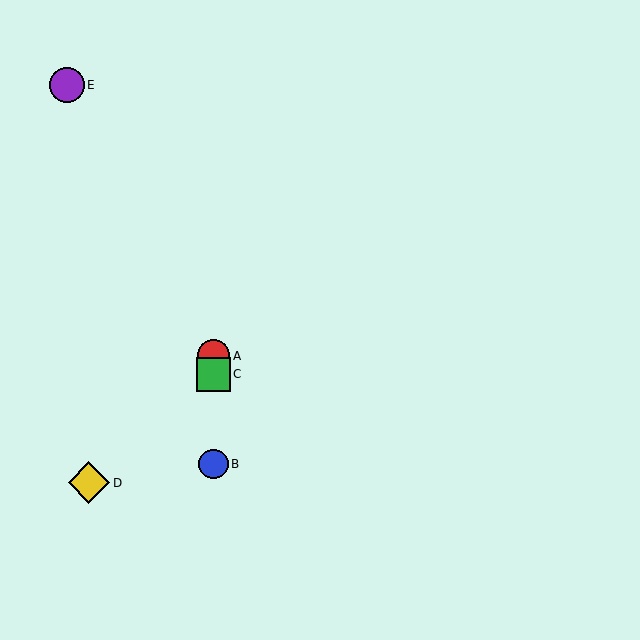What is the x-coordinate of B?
Object B is at x≈213.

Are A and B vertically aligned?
Yes, both are at x≈213.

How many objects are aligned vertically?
3 objects (A, B, C) are aligned vertically.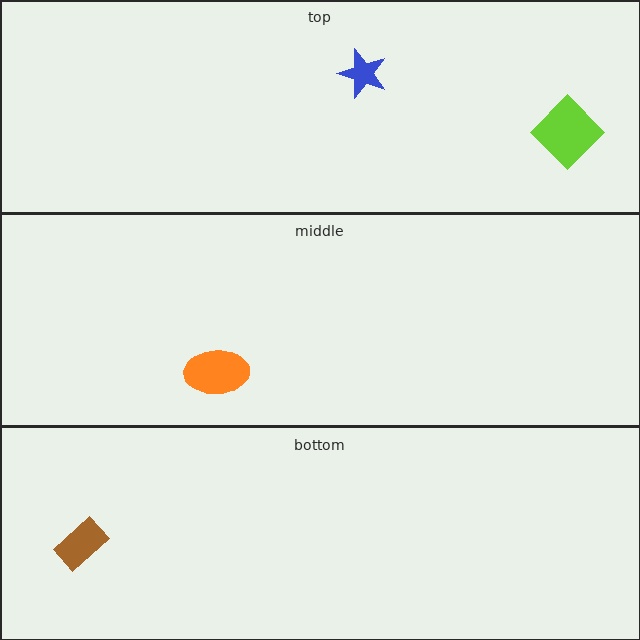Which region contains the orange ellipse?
The middle region.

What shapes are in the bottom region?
The brown rectangle.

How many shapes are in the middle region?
1.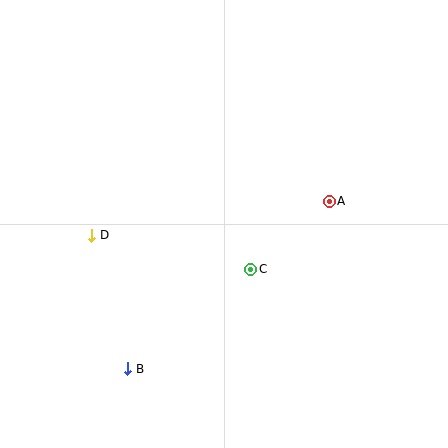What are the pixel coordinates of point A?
Point A is at (329, 201).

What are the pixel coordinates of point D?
Point D is at (92, 235).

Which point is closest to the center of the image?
Point C at (251, 269) is closest to the center.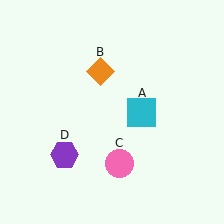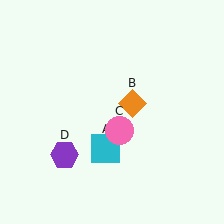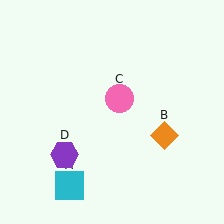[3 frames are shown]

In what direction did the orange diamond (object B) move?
The orange diamond (object B) moved down and to the right.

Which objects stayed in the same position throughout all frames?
Purple hexagon (object D) remained stationary.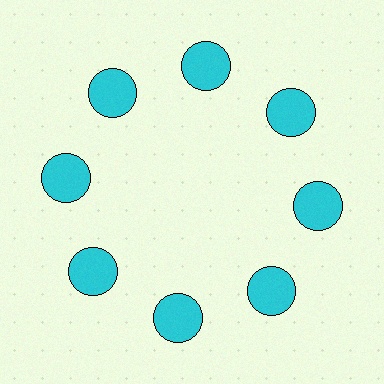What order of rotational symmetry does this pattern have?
This pattern has 8-fold rotational symmetry.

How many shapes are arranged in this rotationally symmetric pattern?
There are 8 shapes, arranged in 8 groups of 1.